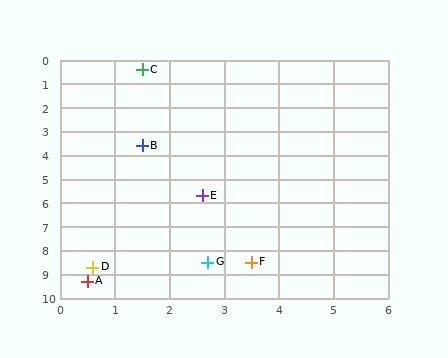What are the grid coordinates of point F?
Point F is at approximately (3.5, 8.5).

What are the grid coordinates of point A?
Point A is at approximately (0.5, 9.3).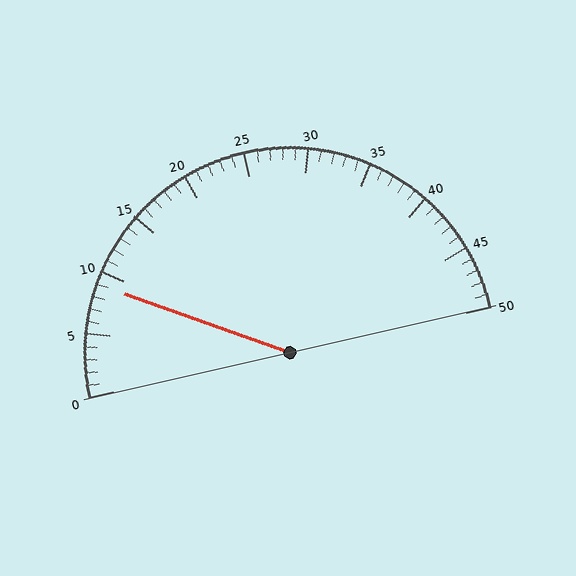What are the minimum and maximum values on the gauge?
The gauge ranges from 0 to 50.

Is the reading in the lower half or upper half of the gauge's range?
The reading is in the lower half of the range (0 to 50).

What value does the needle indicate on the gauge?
The needle indicates approximately 9.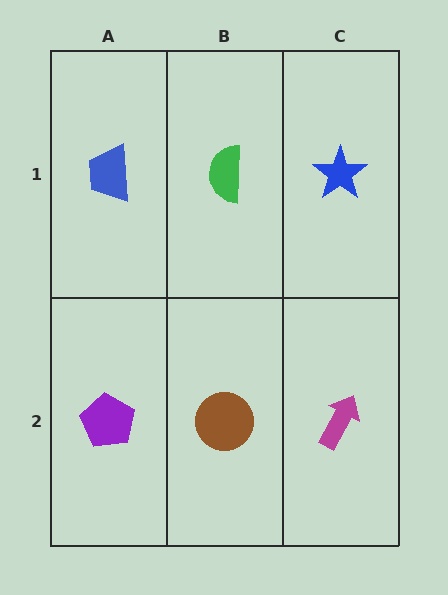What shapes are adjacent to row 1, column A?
A purple pentagon (row 2, column A), a green semicircle (row 1, column B).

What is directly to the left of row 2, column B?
A purple pentagon.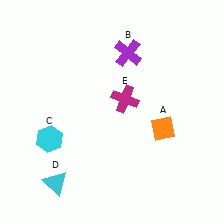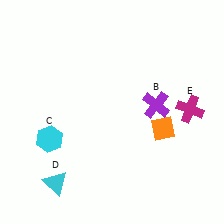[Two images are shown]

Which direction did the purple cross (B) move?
The purple cross (B) moved down.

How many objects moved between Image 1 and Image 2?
2 objects moved between the two images.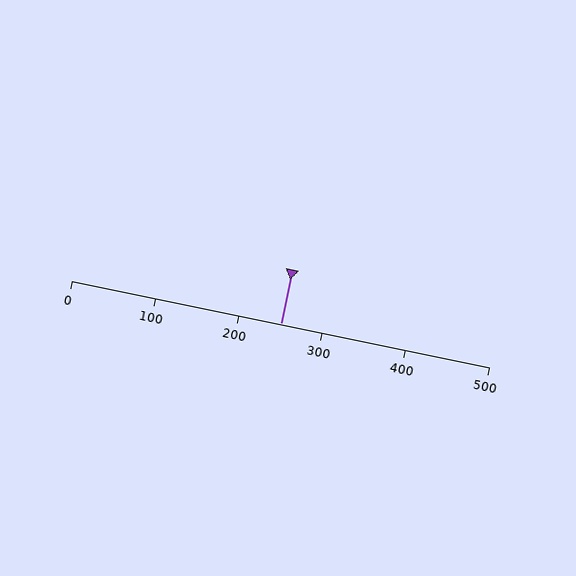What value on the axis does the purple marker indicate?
The marker indicates approximately 250.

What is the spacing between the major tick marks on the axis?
The major ticks are spaced 100 apart.